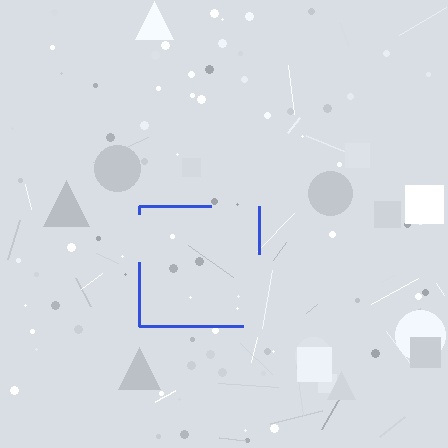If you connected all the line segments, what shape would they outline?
They would outline a square.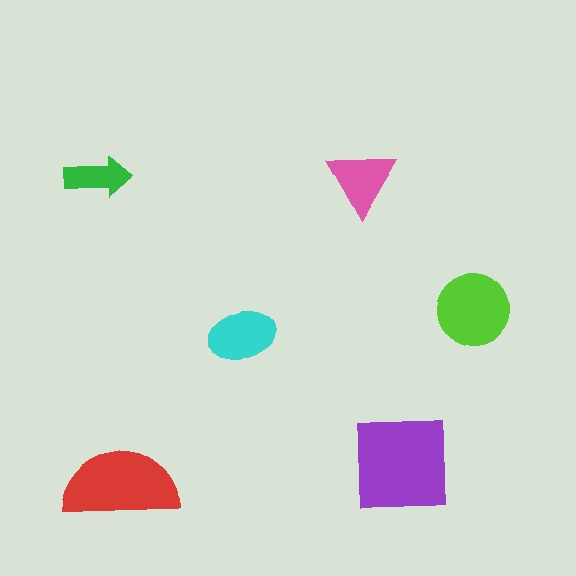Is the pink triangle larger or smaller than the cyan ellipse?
Smaller.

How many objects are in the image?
There are 6 objects in the image.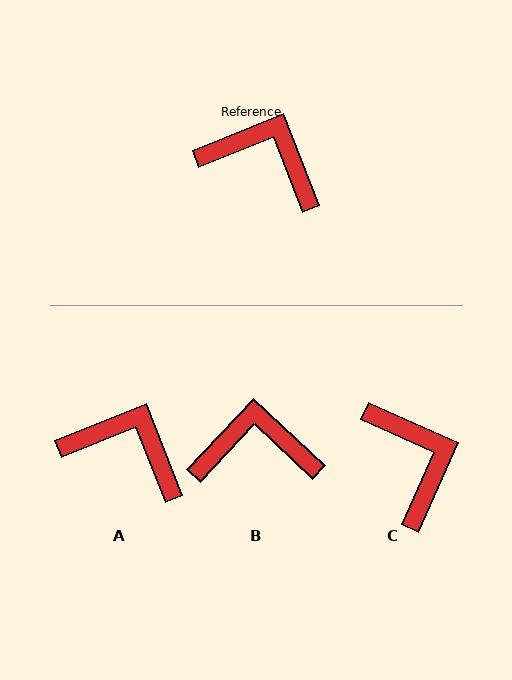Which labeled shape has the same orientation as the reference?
A.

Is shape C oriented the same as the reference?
No, it is off by about 46 degrees.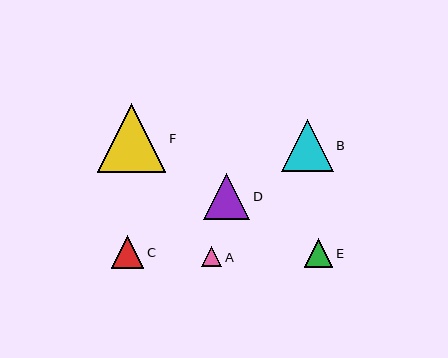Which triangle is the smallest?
Triangle A is the smallest with a size of approximately 20 pixels.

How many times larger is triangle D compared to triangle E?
Triangle D is approximately 1.6 times the size of triangle E.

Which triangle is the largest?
Triangle F is the largest with a size of approximately 68 pixels.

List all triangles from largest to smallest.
From largest to smallest: F, B, D, C, E, A.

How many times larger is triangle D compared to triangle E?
Triangle D is approximately 1.6 times the size of triangle E.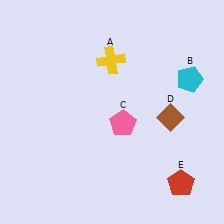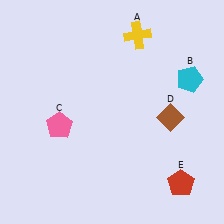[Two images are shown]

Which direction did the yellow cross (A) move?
The yellow cross (A) moved right.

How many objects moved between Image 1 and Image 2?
2 objects moved between the two images.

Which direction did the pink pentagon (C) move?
The pink pentagon (C) moved left.